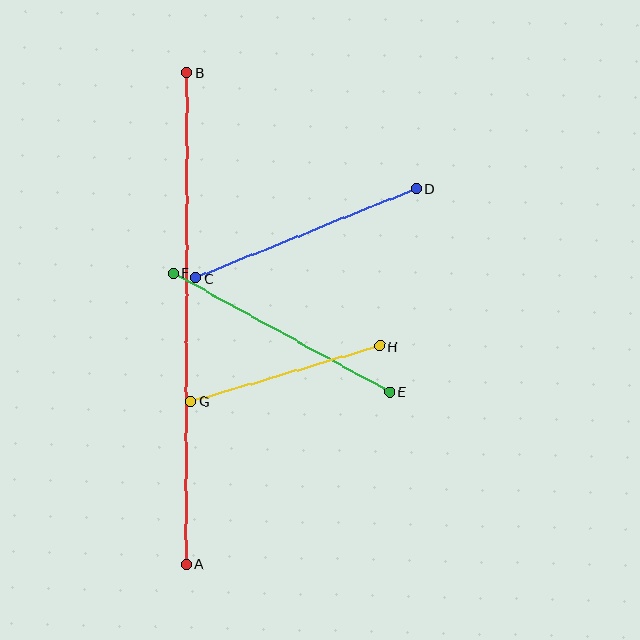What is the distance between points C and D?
The distance is approximately 238 pixels.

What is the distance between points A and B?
The distance is approximately 492 pixels.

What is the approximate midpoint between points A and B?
The midpoint is at approximately (186, 319) pixels.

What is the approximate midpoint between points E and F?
The midpoint is at approximately (281, 332) pixels.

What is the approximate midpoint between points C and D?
The midpoint is at approximately (306, 234) pixels.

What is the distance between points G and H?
The distance is approximately 197 pixels.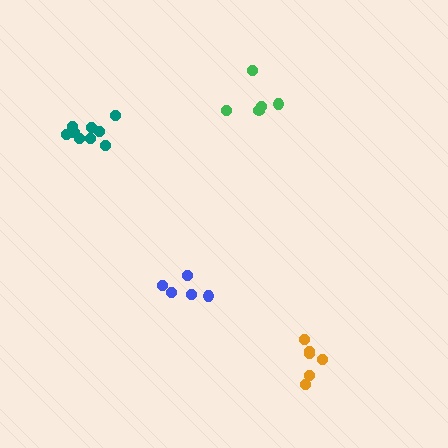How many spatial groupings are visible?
There are 4 spatial groupings.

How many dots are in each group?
Group 1: 6 dots, Group 2: 5 dots, Group 3: 10 dots, Group 4: 5 dots (26 total).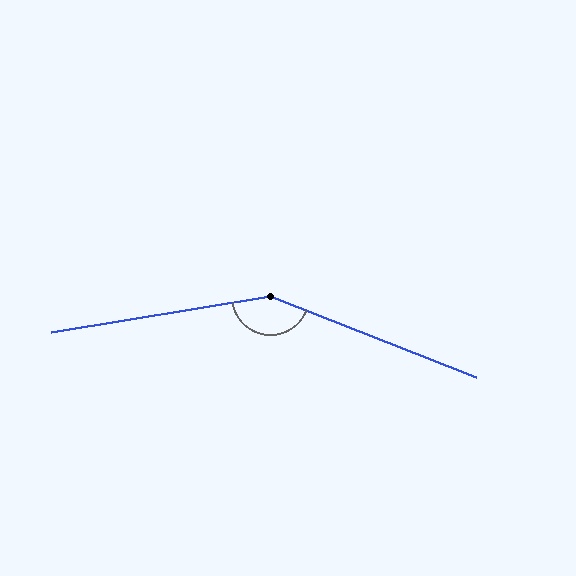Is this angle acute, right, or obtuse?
It is obtuse.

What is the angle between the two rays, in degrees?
Approximately 149 degrees.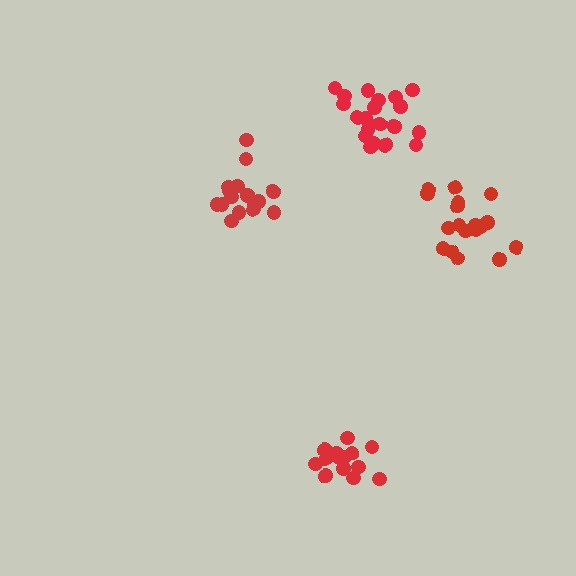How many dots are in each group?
Group 1: 19 dots, Group 2: 21 dots, Group 3: 16 dots, Group 4: 16 dots (72 total).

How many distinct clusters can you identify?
There are 4 distinct clusters.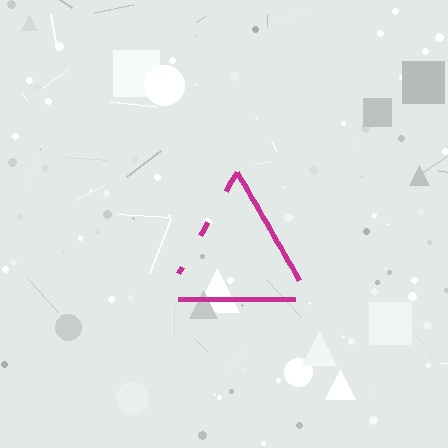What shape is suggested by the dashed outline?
The dashed outline suggests a triangle.